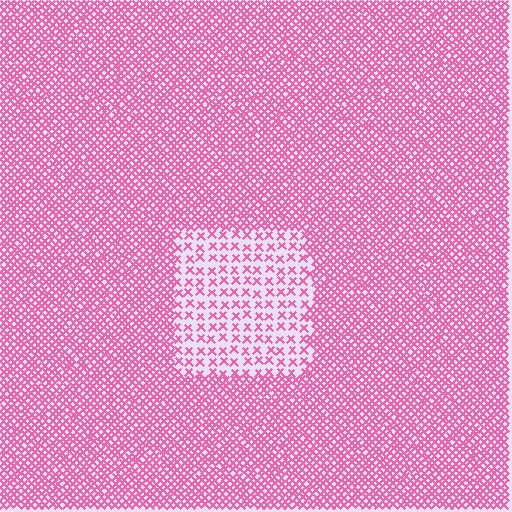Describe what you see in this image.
The image contains small pink elements arranged at two different densities. A rectangle-shaped region is visible where the elements are less densely packed than the surrounding area.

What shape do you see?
I see a rectangle.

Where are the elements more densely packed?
The elements are more densely packed outside the rectangle boundary.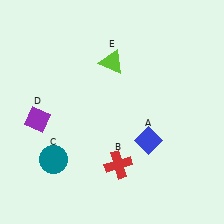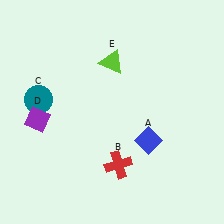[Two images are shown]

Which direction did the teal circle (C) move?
The teal circle (C) moved up.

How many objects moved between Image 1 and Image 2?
1 object moved between the two images.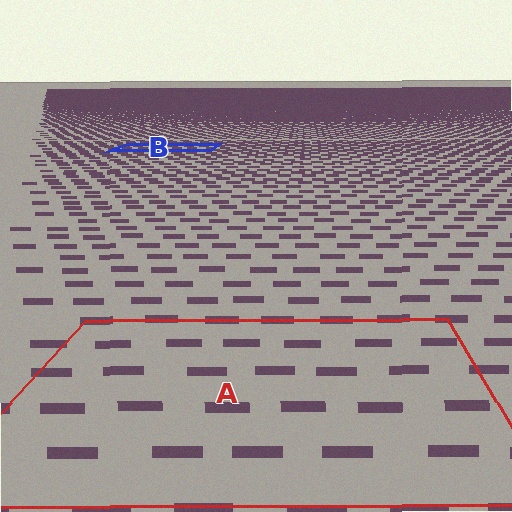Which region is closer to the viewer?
Region A is closer. The texture elements there are larger and more spread out.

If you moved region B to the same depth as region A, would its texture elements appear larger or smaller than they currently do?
They would appear larger. At a closer depth, the same texture elements are projected at a bigger on-screen size.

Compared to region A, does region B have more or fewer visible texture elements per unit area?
Region B has more texture elements per unit area — they are packed more densely because it is farther away.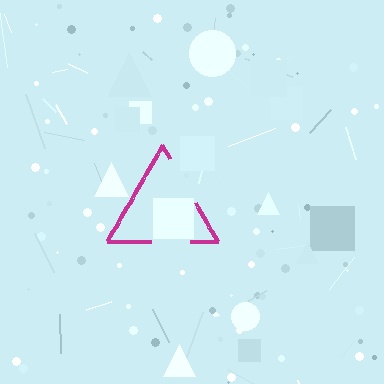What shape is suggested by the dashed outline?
The dashed outline suggests a triangle.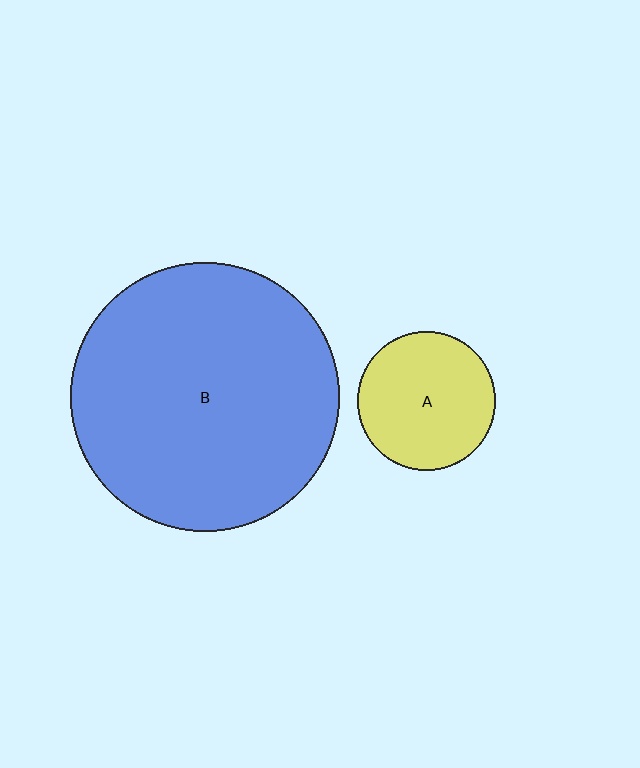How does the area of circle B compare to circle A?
Approximately 3.8 times.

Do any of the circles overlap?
No, none of the circles overlap.